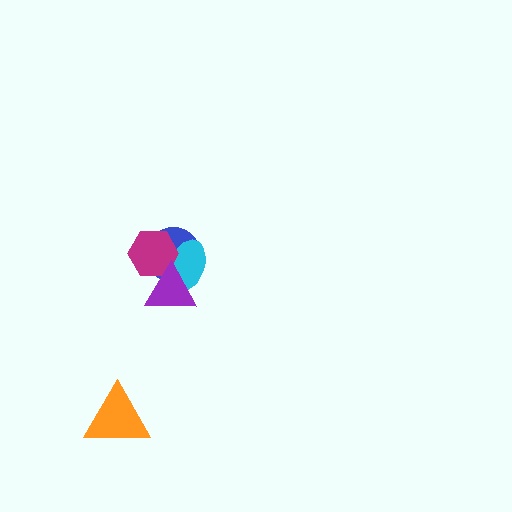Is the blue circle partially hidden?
Yes, it is partially covered by another shape.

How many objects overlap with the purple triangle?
3 objects overlap with the purple triangle.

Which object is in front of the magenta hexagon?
The purple triangle is in front of the magenta hexagon.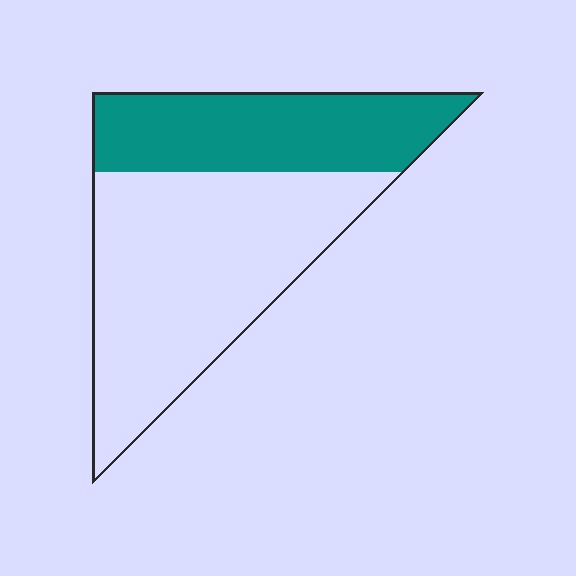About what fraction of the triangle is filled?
About three eighths (3/8).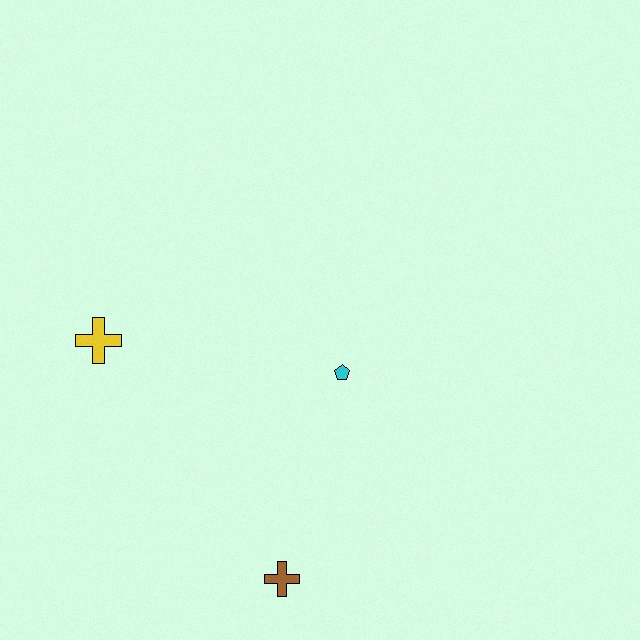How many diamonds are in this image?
There are no diamonds.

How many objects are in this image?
There are 3 objects.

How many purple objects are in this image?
There are no purple objects.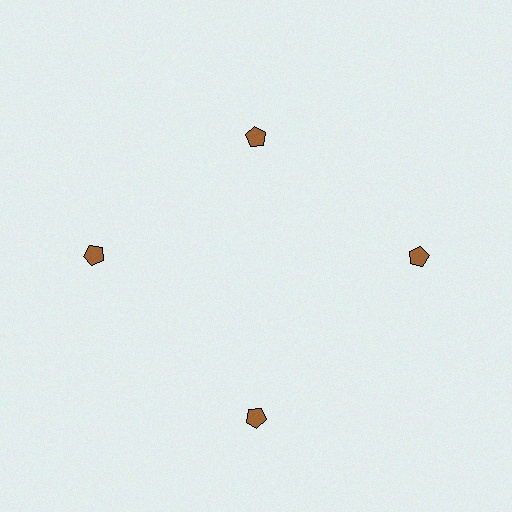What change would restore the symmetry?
The symmetry would be restored by moving it outward, back onto the ring so that all 4 pentagons sit at equal angles and equal distance from the center.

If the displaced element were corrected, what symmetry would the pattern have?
It would have 4-fold rotational symmetry — the pattern would map onto itself every 90 degrees.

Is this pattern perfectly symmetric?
No. The 4 brown pentagons are arranged in a ring, but one element near the 12 o'clock position is pulled inward toward the center, breaking the 4-fold rotational symmetry.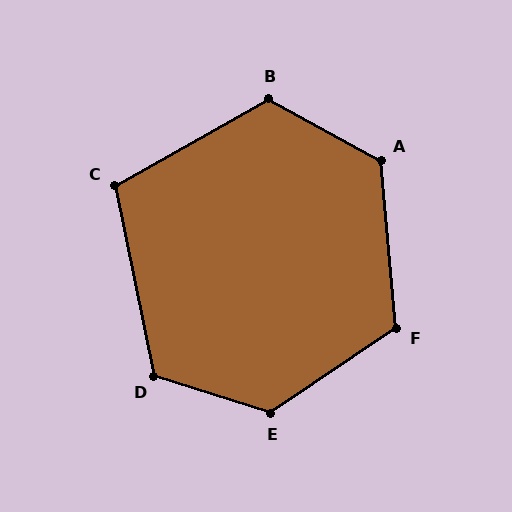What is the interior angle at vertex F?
Approximately 119 degrees (obtuse).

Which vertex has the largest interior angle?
E, at approximately 129 degrees.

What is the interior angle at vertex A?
Approximately 123 degrees (obtuse).